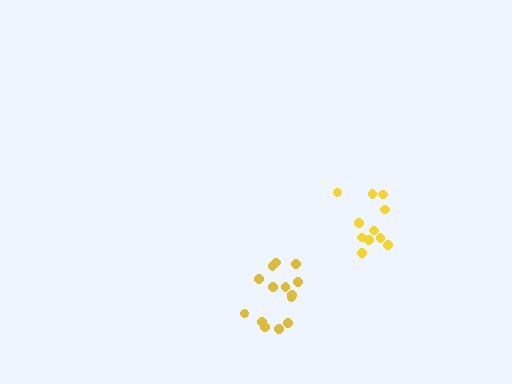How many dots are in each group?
Group 1: 11 dots, Group 2: 14 dots (25 total).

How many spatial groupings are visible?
There are 2 spatial groupings.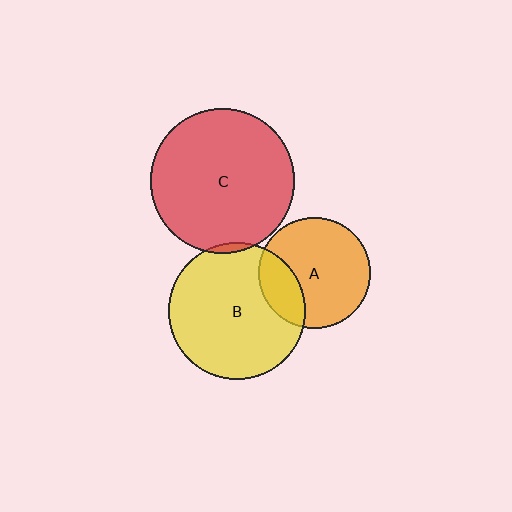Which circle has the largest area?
Circle C (red).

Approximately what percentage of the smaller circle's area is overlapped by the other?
Approximately 25%.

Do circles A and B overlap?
Yes.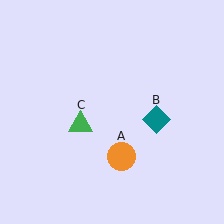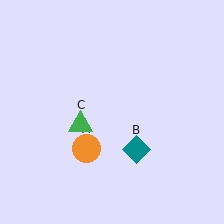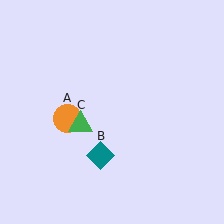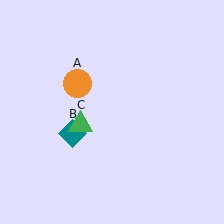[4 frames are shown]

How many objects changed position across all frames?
2 objects changed position: orange circle (object A), teal diamond (object B).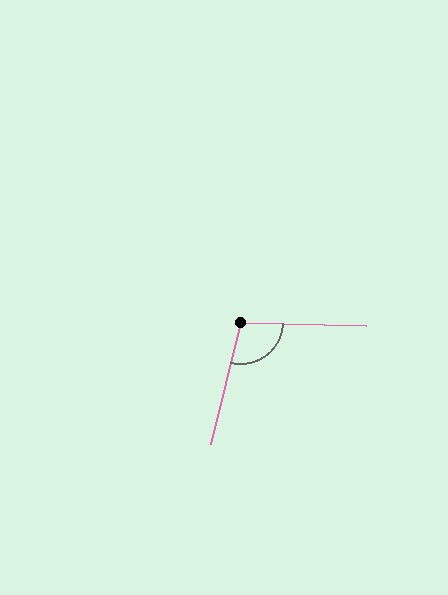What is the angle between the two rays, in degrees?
Approximately 102 degrees.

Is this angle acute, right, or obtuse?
It is obtuse.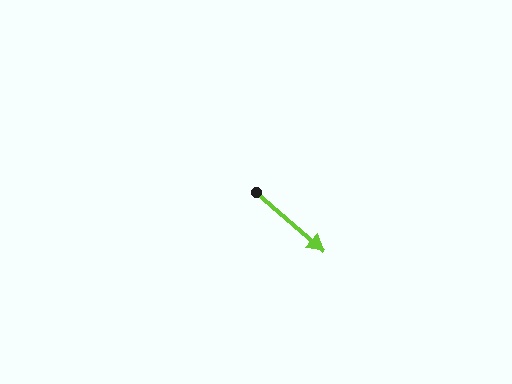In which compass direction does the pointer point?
Southeast.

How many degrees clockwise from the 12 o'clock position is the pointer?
Approximately 131 degrees.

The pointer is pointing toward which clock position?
Roughly 4 o'clock.